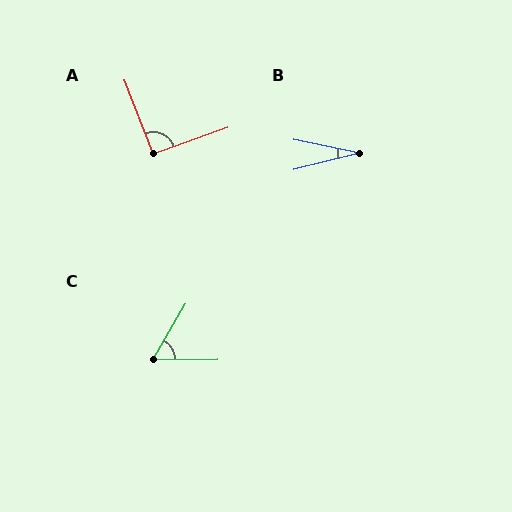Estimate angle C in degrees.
Approximately 60 degrees.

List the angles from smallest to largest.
B (25°), C (60°), A (92°).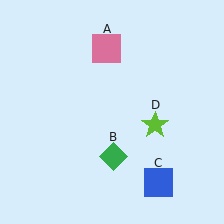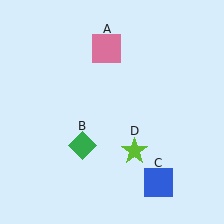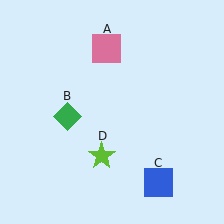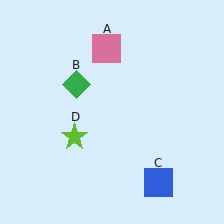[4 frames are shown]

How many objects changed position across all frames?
2 objects changed position: green diamond (object B), lime star (object D).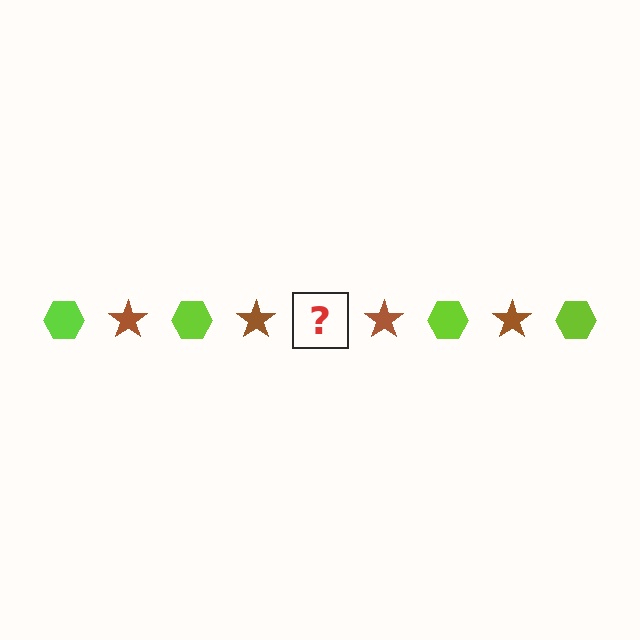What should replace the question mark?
The question mark should be replaced with a lime hexagon.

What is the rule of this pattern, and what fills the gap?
The rule is that the pattern alternates between lime hexagon and brown star. The gap should be filled with a lime hexagon.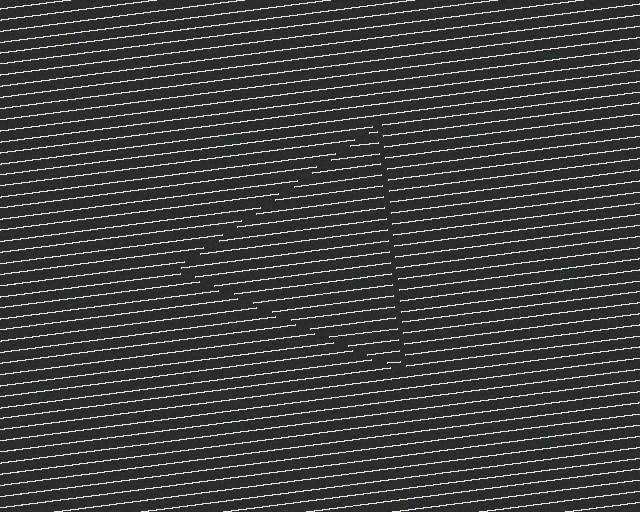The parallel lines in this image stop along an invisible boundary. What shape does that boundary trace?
An illusory triangle. The interior of the shape contains the same grating, shifted by half a period — the contour is defined by the phase discontinuity where line-ends from the inner and outer gratings abut.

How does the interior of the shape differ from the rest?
The interior of the shape contains the same grating, shifted by half a period — the contour is defined by the phase discontinuity where line-ends from the inner and outer gratings abut.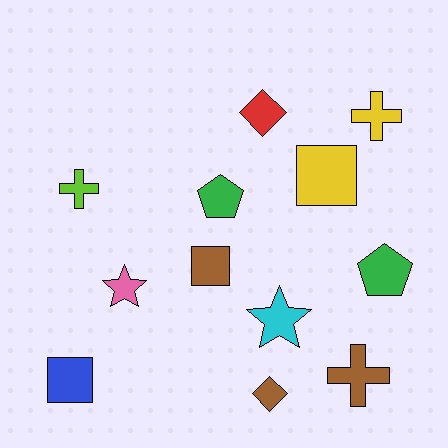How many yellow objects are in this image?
There are 2 yellow objects.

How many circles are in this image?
There are no circles.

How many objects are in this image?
There are 12 objects.